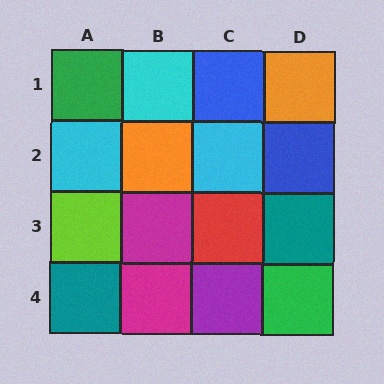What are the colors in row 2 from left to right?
Cyan, orange, cyan, blue.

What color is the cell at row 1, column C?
Blue.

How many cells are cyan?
3 cells are cyan.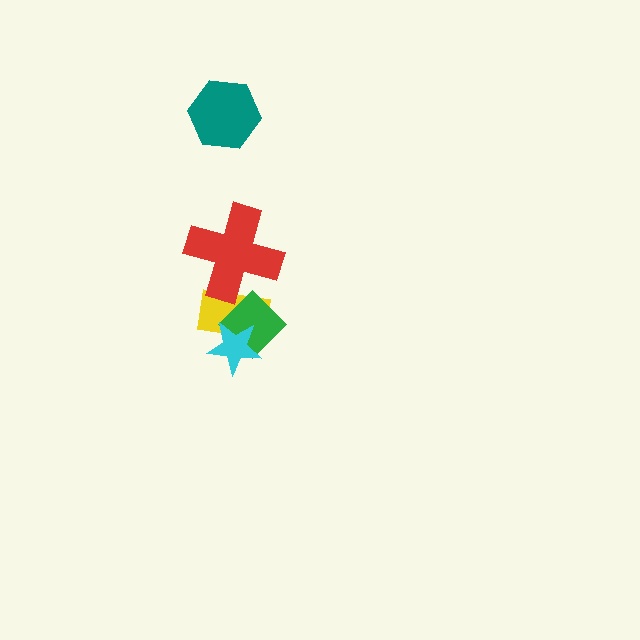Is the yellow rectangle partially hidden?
Yes, it is partially covered by another shape.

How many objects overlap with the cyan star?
2 objects overlap with the cyan star.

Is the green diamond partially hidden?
Yes, it is partially covered by another shape.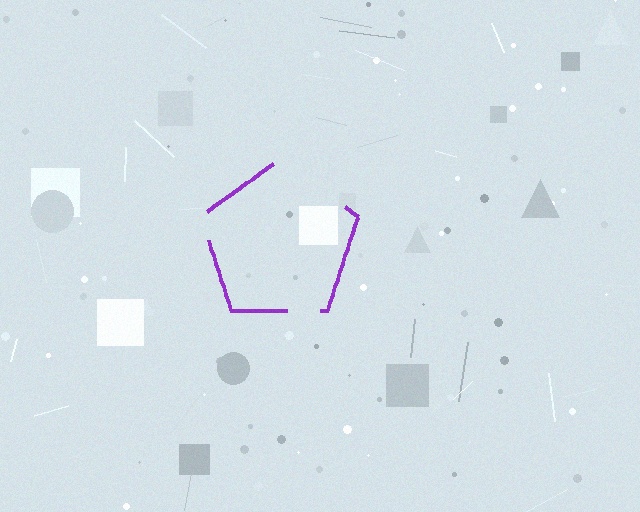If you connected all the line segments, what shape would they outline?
They would outline a pentagon.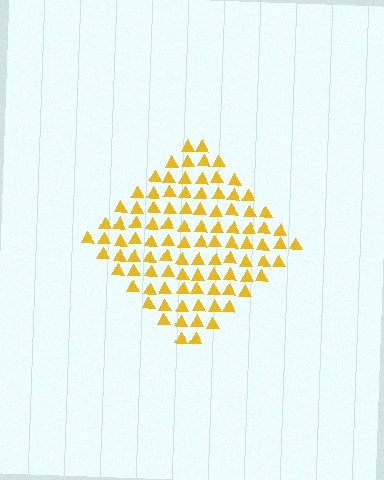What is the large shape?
The large shape is a diamond.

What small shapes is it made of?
It is made of small triangles.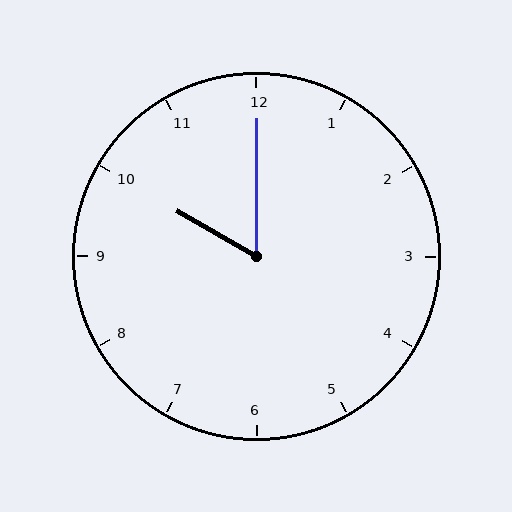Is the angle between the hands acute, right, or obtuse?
It is acute.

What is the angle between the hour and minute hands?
Approximately 60 degrees.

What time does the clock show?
10:00.